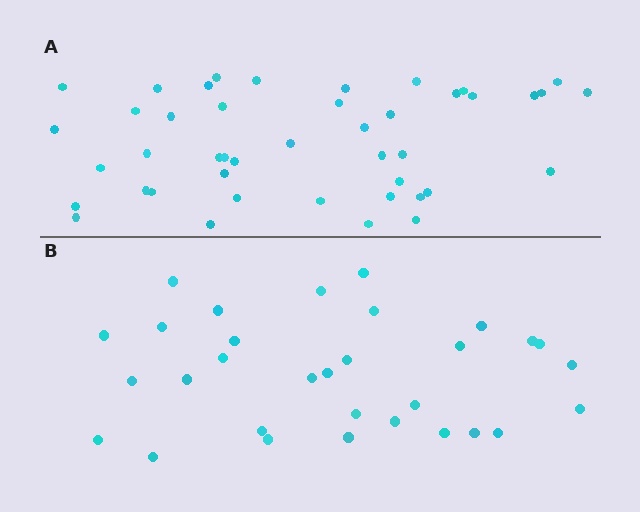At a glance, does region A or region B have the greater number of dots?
Region A (the top region) has more dots.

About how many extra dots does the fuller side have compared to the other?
Region A has approximately 15 more dots than region B.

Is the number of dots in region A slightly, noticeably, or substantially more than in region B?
Region A has noticeably more, but not dramatically so. The ratio is roughly 1.4 to 1.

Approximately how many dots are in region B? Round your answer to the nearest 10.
About 30 dots. (The exact count is 31, which rounds to 30.)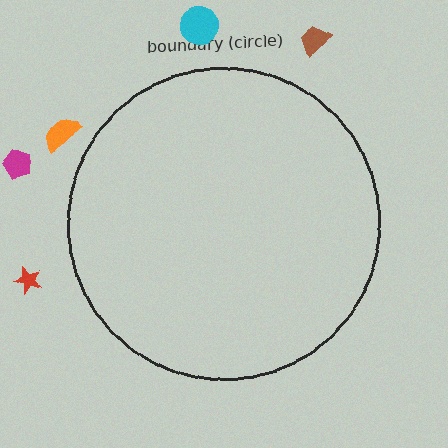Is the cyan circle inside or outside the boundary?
Outside.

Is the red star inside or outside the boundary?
Outside.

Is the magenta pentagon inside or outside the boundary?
Outside.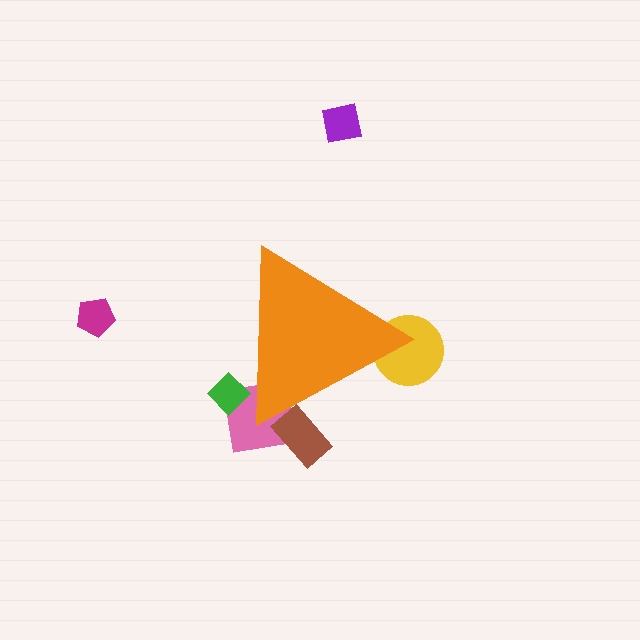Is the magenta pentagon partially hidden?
No, the magenta pentagon is fully visible.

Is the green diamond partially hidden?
Yes, the green diamond is partially hidden behind the orange triangle.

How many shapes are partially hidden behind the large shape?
4 shapes are partially hidden.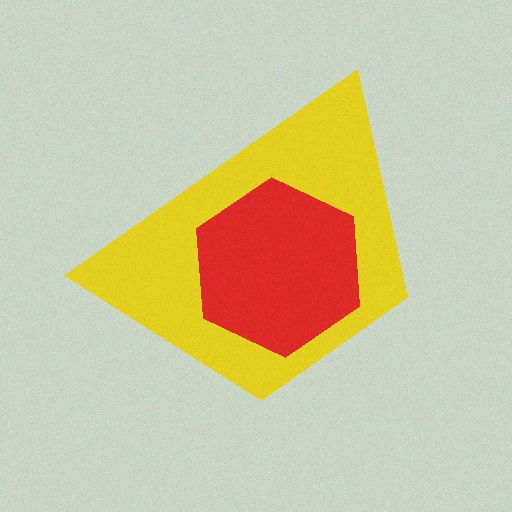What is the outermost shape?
The yellow trapezoid.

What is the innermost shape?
The red hexagon.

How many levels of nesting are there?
2.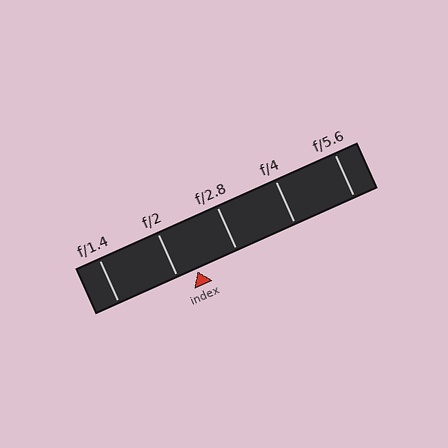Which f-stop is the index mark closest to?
The index mark is closest to f/2.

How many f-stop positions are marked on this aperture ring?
There are 5 f-stop positions marked.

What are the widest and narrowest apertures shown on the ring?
The widest aperture shown is f/1.4 and the narrowest is f/5.6.